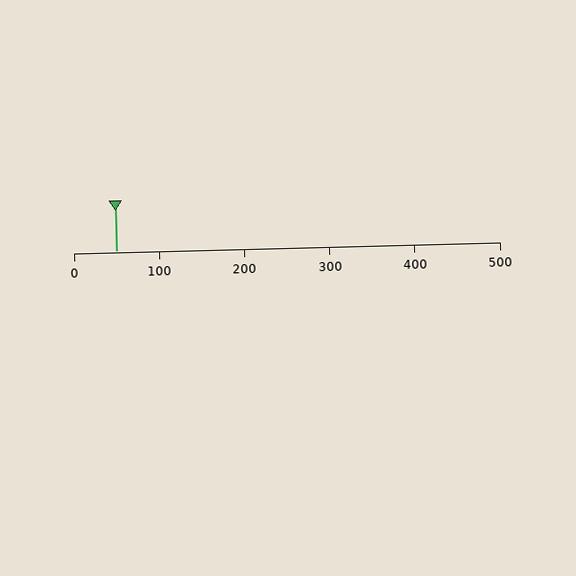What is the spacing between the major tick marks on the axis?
The major ticks are spaced 100 apart.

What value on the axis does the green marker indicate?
The marker indicates approximately 50.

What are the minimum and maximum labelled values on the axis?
The axis runs from 0 to 500.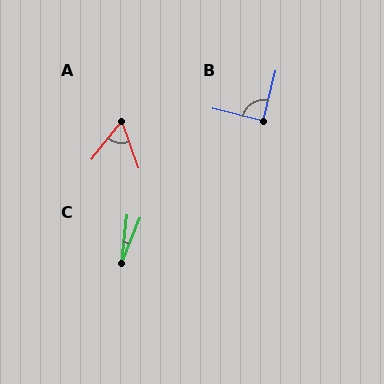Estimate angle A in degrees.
Approximately 59 degrees.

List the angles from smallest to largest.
C (16°), A (59°), B (91°).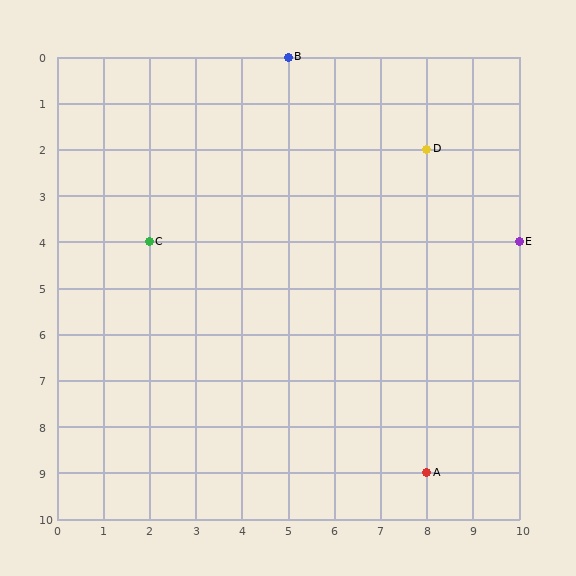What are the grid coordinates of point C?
Point C is at grid coordinates (2, 4).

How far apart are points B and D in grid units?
Points B and D are 3 columns and 2 rows apart (about 3.6 grid units diagonally).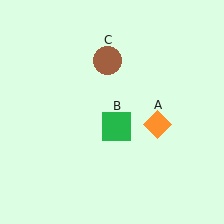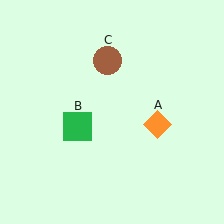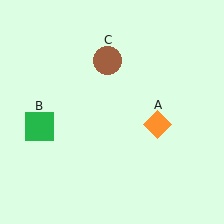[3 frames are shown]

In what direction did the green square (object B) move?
The green square (object B) moved left.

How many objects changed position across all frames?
1 object changed position: green square (object B).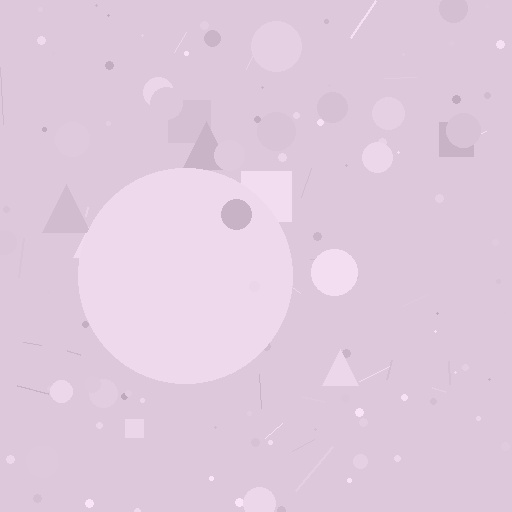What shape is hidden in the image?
A circle is hidden in the image.